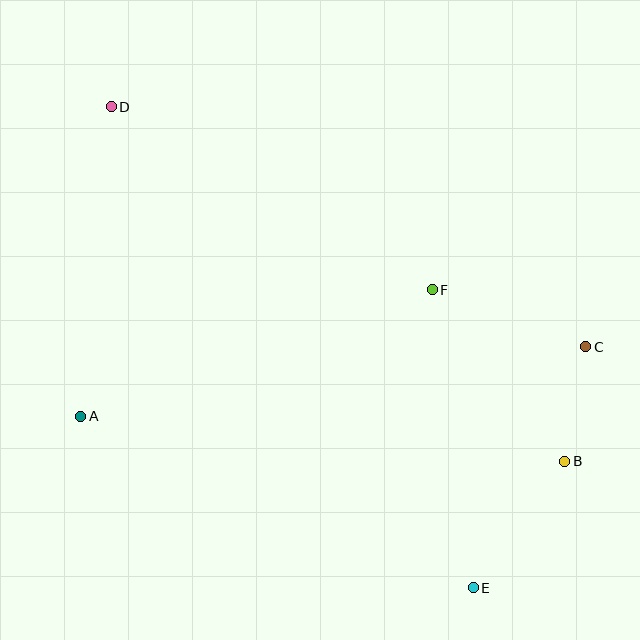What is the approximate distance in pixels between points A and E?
The distance between A and E is approximately 428 pixels.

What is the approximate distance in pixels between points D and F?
The distance between D and F is approximately 369 pixels.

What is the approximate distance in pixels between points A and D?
The distance between A and D is approximately 311 pixels.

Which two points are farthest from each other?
Points D and E are farthest from each other.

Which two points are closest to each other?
Points B and C are closest to each other.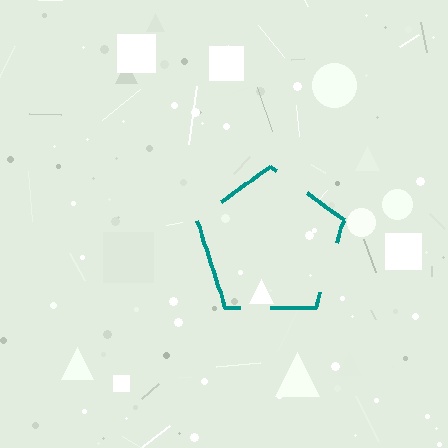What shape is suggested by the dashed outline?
The dashed outline suggests a pentagon.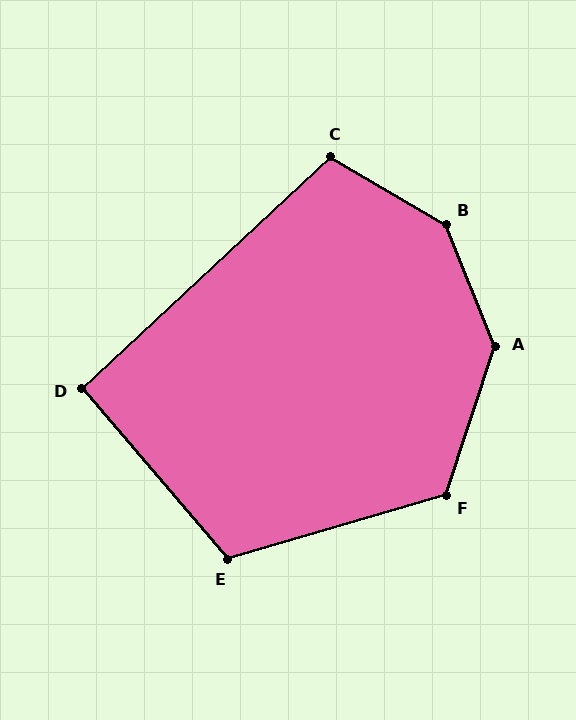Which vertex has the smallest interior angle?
D, at approximately 93 degrees.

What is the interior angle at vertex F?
Approximately 125 degrees (obtuse).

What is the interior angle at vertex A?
Approximately 140 degrees (obtuse).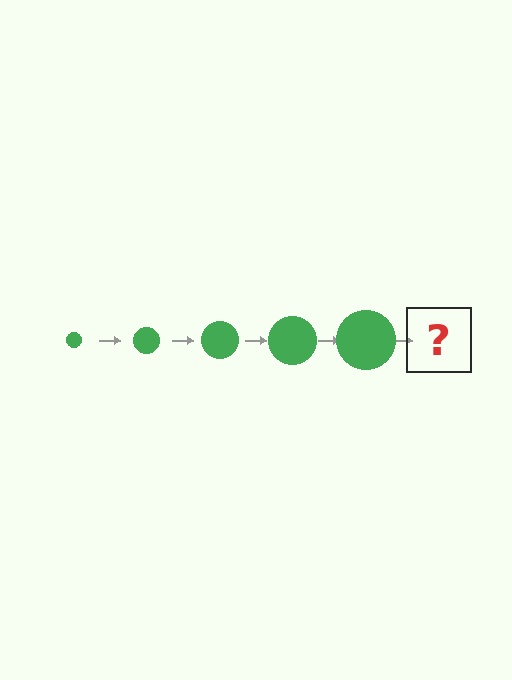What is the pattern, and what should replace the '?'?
The pattern is that the circle gets progressively larger each step. The '?' should be a green circle, larger than the previous one.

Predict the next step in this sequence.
The next step is a green circle, larger than the previous one.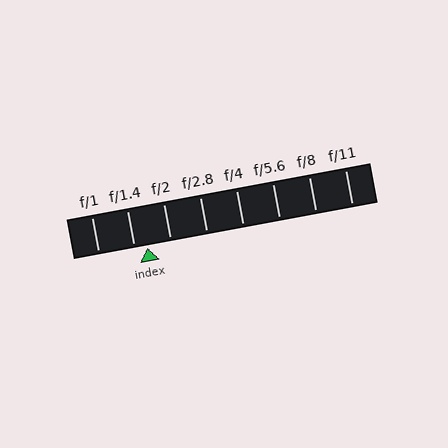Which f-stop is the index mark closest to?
The index mark is closest to f/1.4.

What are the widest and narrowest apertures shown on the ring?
The widest aperture shown is f/1 and the narrowest is f/11.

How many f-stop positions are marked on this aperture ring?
There are 8 f-stop positions marked.